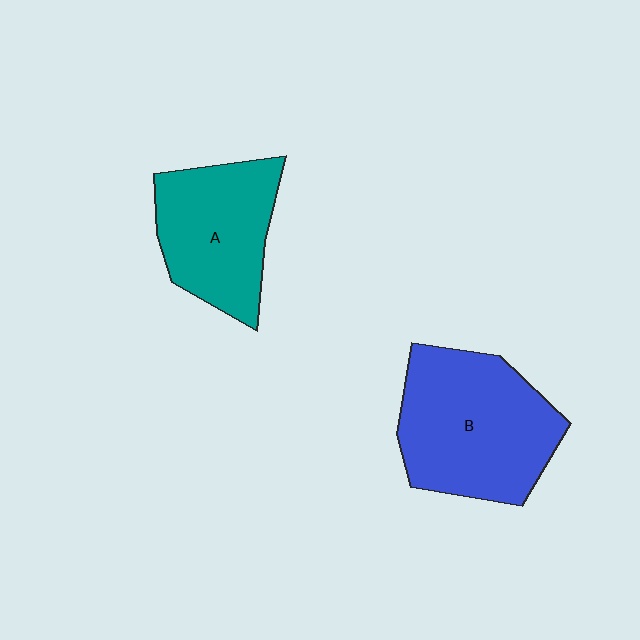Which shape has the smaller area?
Shape A (teal).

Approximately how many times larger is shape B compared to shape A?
Approximately 1.3 times.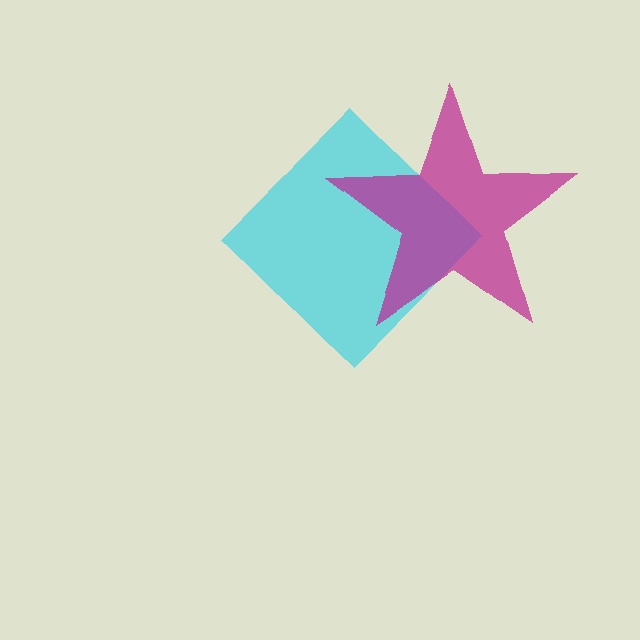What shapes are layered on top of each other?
The layered shapes are: a cyan diamond, a magenta star.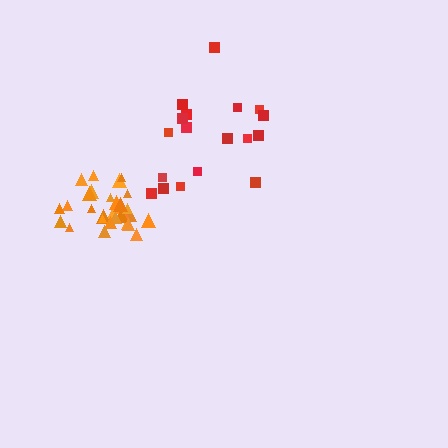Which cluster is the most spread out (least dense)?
Red.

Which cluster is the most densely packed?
Orange.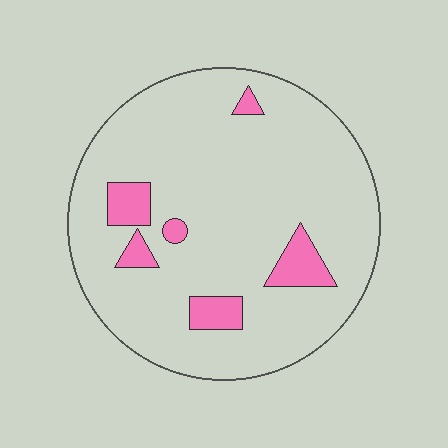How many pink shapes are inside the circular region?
6.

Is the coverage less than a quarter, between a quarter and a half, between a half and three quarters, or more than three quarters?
Less than a quarter.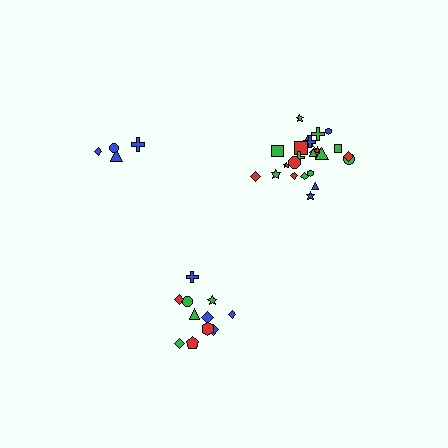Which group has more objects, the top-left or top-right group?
The top-right group.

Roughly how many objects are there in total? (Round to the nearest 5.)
Roughly 40 objects in total.